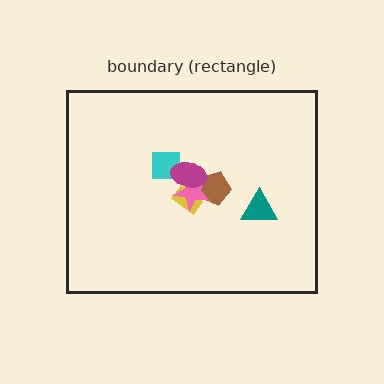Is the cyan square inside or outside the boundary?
Inside.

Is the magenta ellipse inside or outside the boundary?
Inside.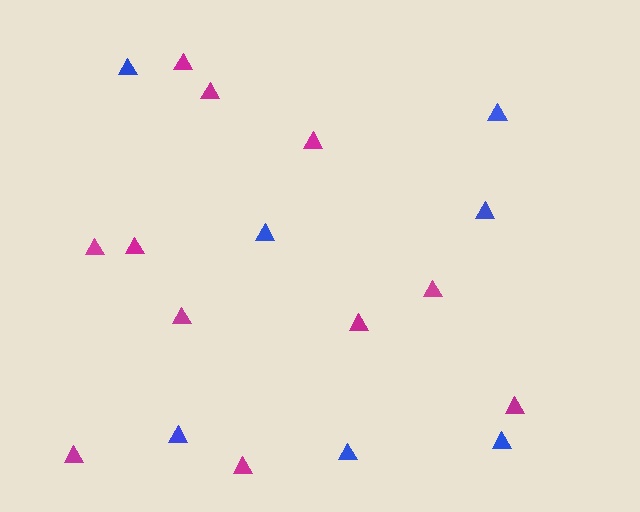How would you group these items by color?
There are 2 groups: one group of magenta triangles (11) and one group of blue triangles (7).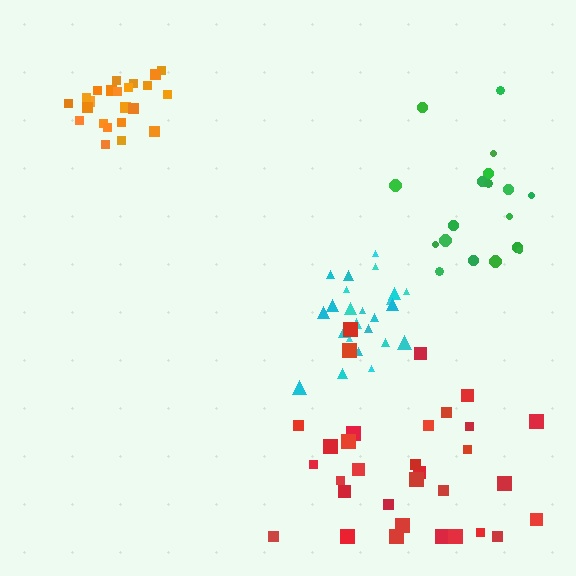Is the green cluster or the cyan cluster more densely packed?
Cyan.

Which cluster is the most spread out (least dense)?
Red.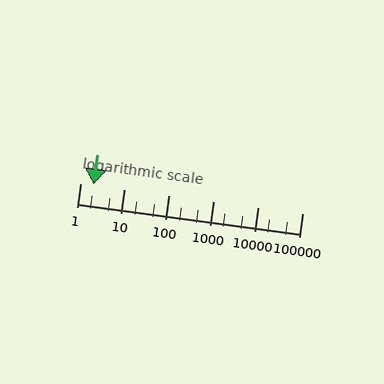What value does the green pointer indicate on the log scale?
The pointer indicates approximately 2.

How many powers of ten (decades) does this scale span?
The scale spans 5 decades, from 1 to 100000.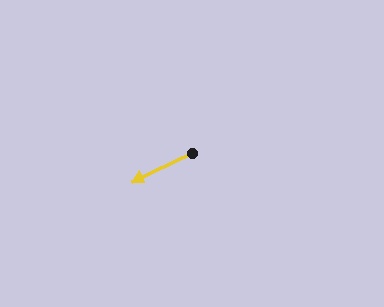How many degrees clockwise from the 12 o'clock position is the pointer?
Approximately 245 degrees.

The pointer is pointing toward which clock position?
Roughly 8 o'clock.